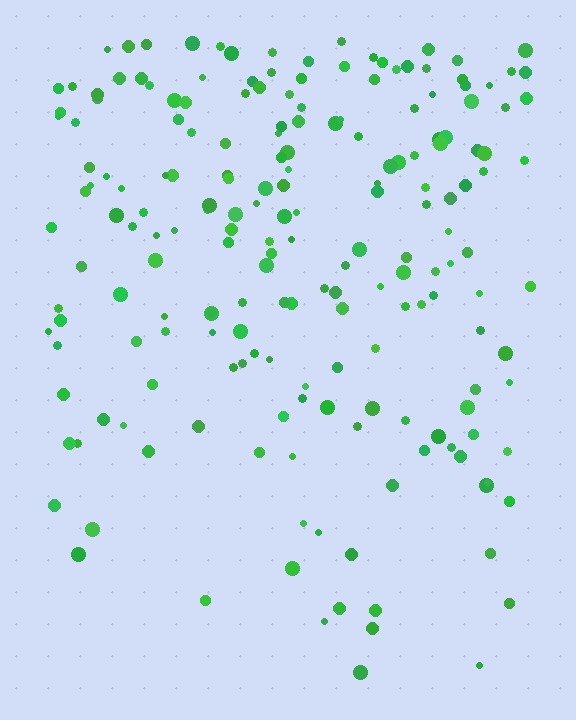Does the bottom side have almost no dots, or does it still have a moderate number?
Still a moderate number, just noticeably fewer than the top.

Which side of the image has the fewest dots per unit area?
The bottom.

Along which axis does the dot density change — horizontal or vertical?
Vertical.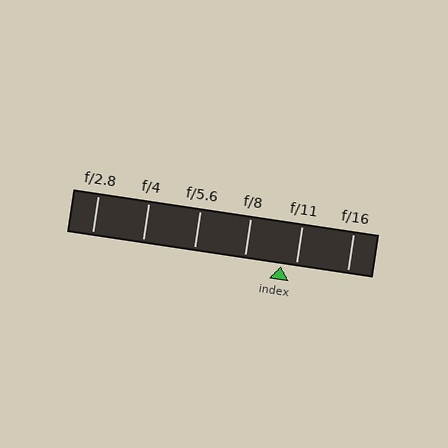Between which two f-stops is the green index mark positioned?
The index mark is between f/8 and f/11.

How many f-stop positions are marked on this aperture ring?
There are 6 f-stop positions marked.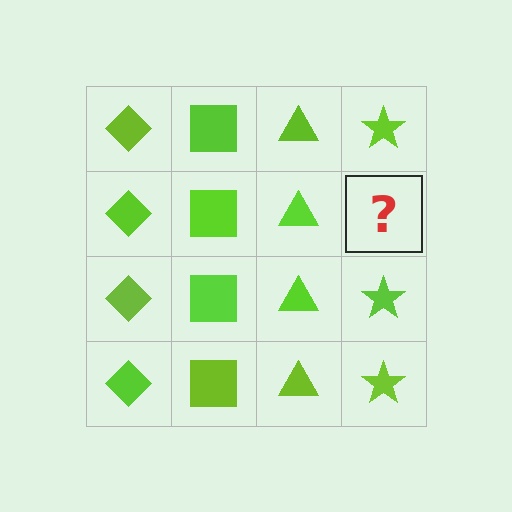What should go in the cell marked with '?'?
The missing cell should contain a lime star.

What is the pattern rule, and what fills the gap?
The rule is that each column has a consistent shape. The gap should be filled with a lime star.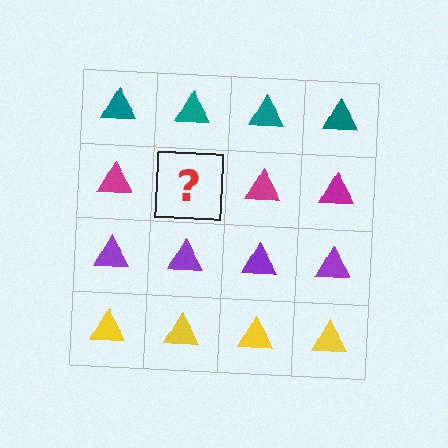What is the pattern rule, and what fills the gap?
The rule is that each row has a consistent color. The gap should be filled with a magenta triangle.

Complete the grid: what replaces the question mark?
The question mark should be replaced with a magenta triangle.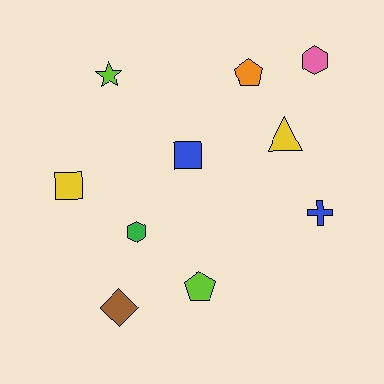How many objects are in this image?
There are 10 objects.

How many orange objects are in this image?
There is 1 orange object.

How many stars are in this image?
There is 1 star.